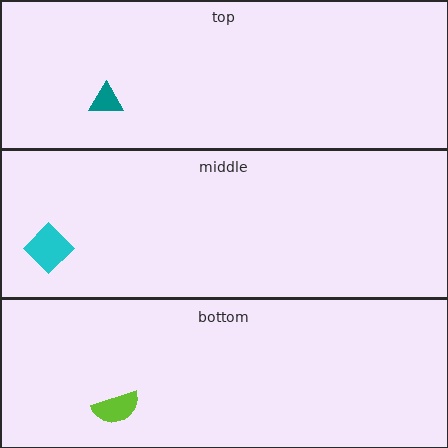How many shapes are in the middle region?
1.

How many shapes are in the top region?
1.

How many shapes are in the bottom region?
1.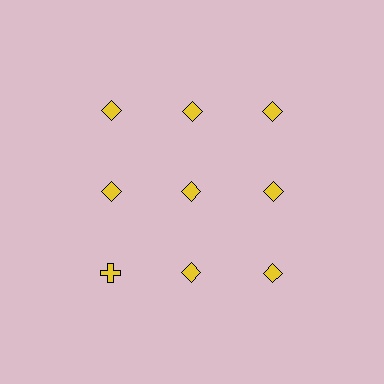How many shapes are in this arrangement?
There are 9 shapes arranged in a grid pattern.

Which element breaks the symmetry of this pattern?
The yellow cross in the third row, leftmost column breaks the symmetry. All other shapes are yellow diamonds.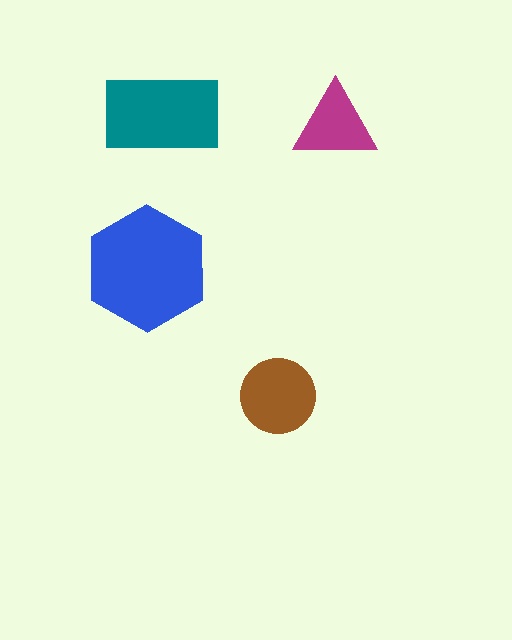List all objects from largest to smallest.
The blue hexagon, the teal rectangle, the brown circle, the magenta triangle.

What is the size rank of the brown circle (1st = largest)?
3rd.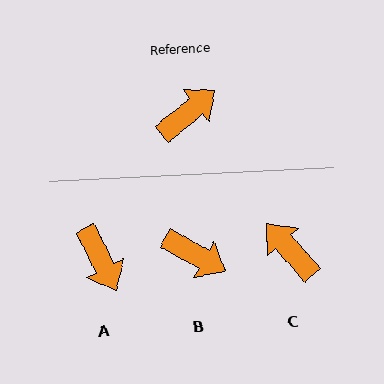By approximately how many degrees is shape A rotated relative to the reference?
Approximately 103 degrees clockwise.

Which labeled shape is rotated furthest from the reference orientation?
A, about 103 degrees away.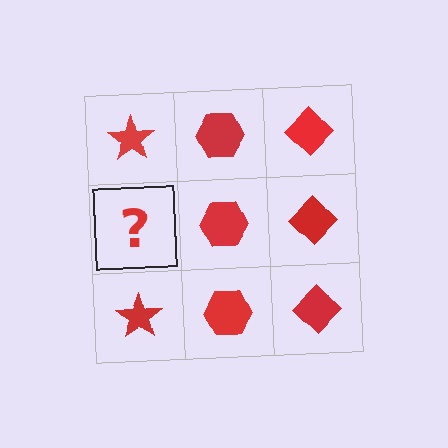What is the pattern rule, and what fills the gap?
The rule is that each column has a consistent shape. The gap should be filled with a red star.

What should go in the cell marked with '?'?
The missing cell should contain a red star.